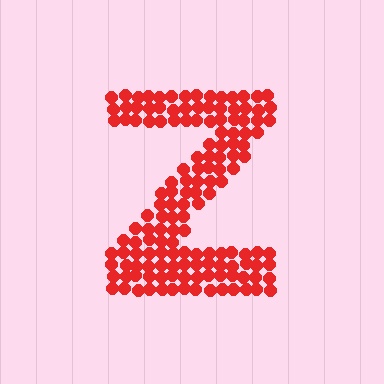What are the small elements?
The small elements are circles.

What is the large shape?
The large shape is the letter Z.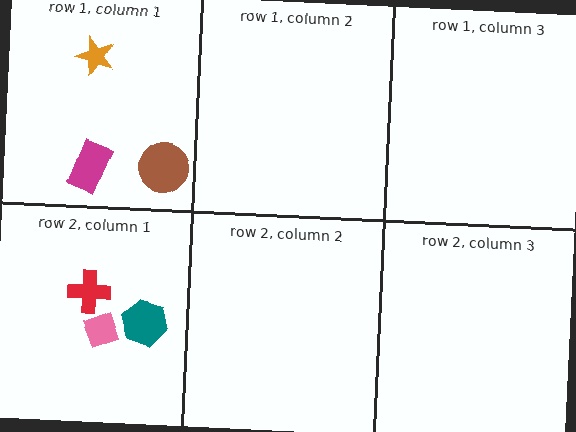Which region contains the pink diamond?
The row 2, column 1 region.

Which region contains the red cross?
The row 2, column 1 region.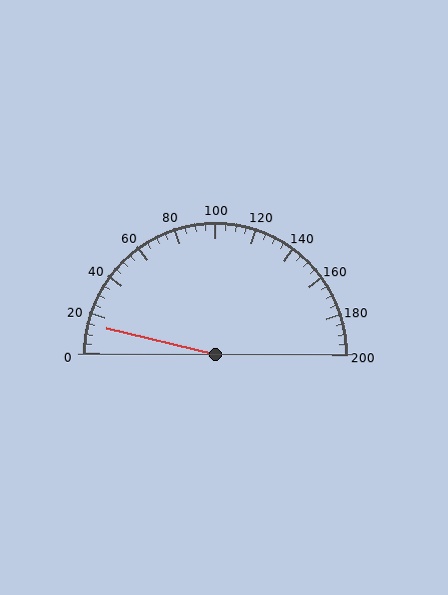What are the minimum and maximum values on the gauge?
The gauge ranges from 0 to 200.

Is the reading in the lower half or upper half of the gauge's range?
The reading is in the lower half of the range (0 to 200).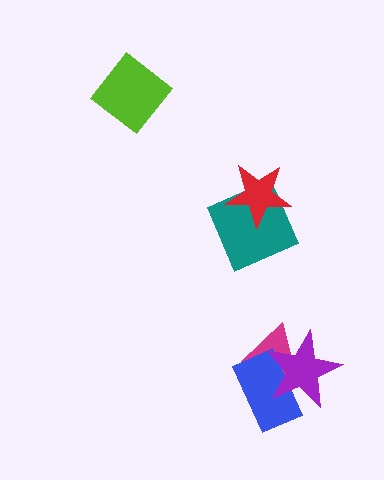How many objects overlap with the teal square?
1 object overlaps with the teal square.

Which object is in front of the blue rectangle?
The purple star is in front of the blue rectangle.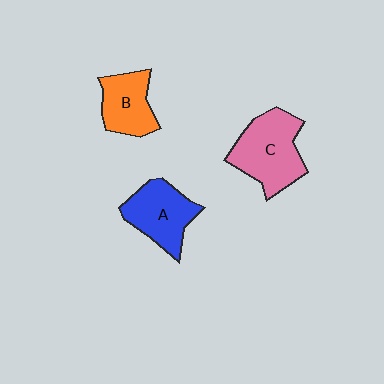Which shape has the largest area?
Shape C (pink).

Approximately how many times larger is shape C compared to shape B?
Approximately 1.5 times.